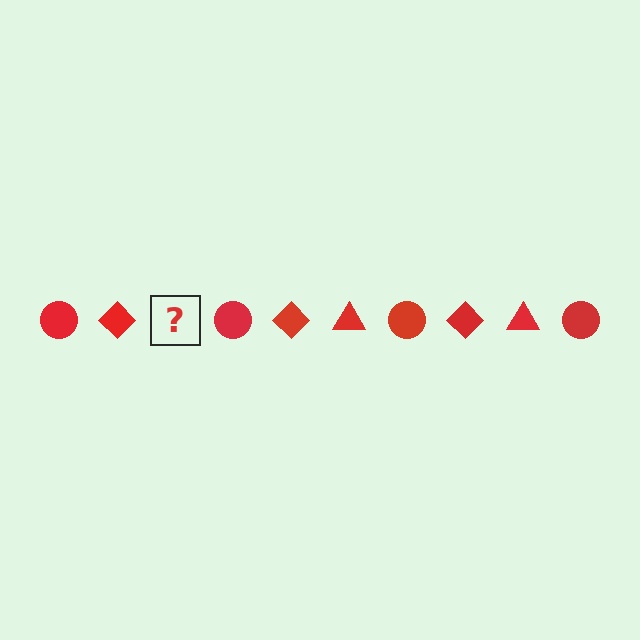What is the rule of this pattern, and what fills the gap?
The rule is that the pattern cycles through circle, diamond, triangle shapes in red. The gap should be filled with a red triangle.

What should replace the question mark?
The question mark should be replaced with a red triangle.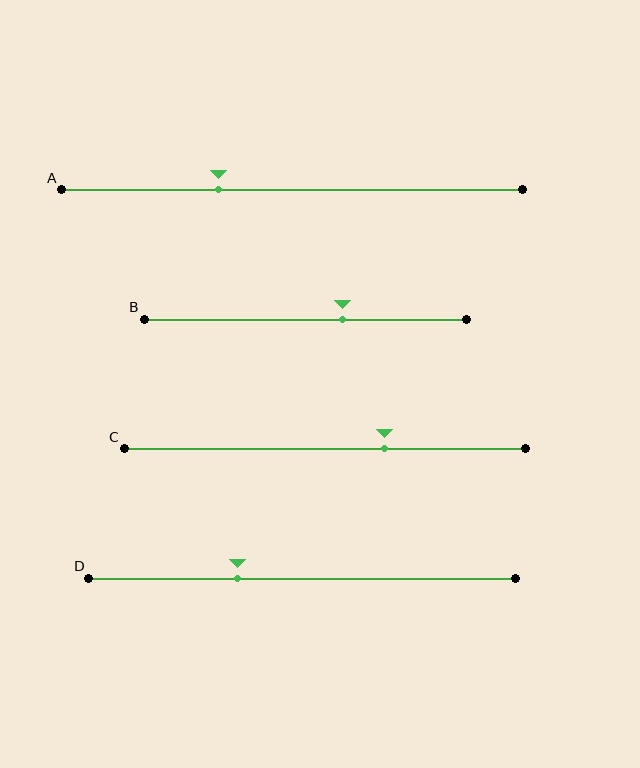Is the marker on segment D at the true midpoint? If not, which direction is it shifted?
No, the marker on segment D is shifted to the left by about 15% of the segment length.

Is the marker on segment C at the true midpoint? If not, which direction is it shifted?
No, the marker on segment C is shifted to the right by about 15% of the segment length.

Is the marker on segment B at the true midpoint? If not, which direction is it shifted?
No, the marker on segment B is shifted to the right by about 12% of the segment length.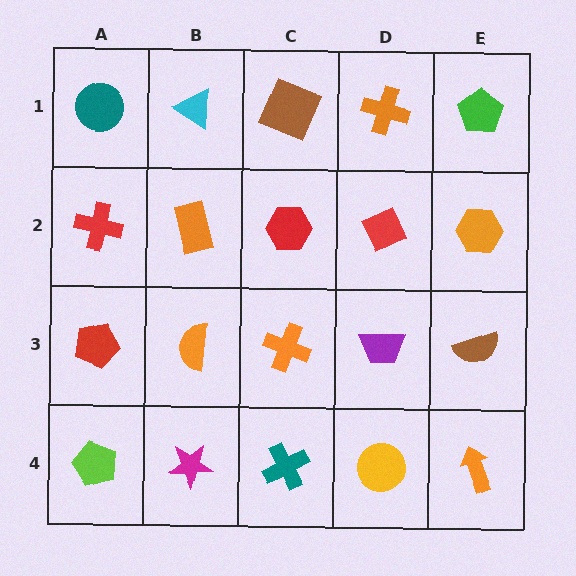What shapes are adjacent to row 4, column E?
A brown semicircle (row 3, column E), a yellow circle (row 4, column D).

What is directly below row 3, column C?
A teal cross.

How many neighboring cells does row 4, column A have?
2.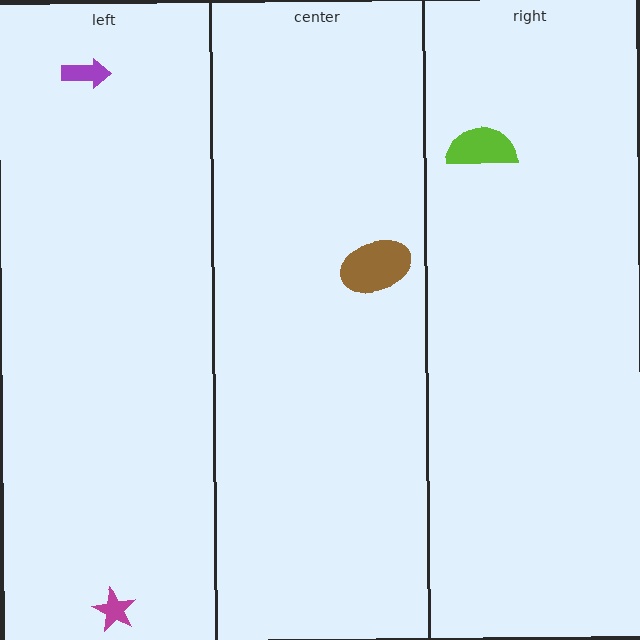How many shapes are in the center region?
1.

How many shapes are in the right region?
1.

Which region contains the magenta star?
The left region.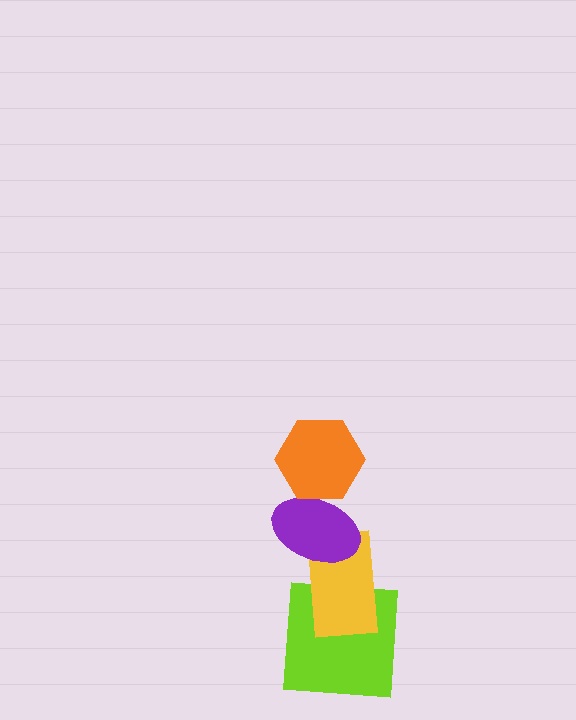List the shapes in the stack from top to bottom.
From top to bottom: the orange hexagon, the purple ellipse, the yellow rectangle, the lime square.